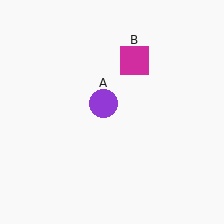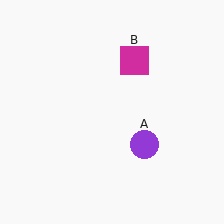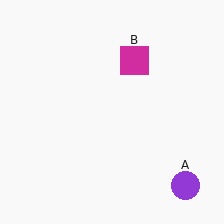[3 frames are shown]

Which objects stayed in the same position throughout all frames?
Magenta square (object B) remained stationary.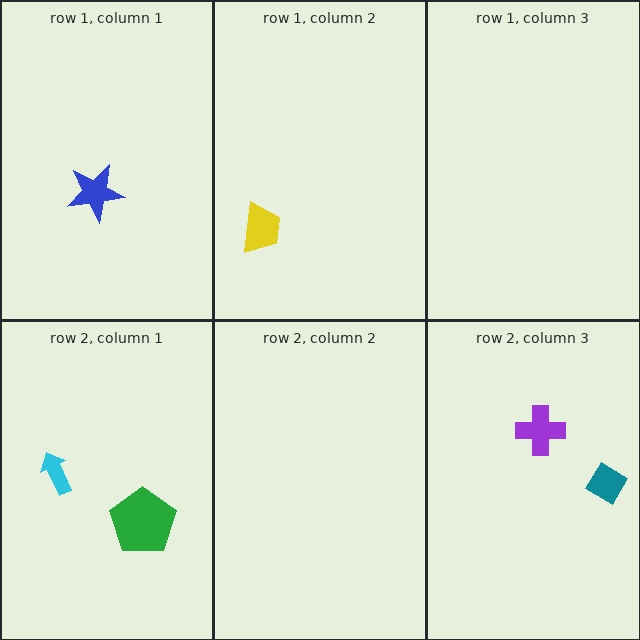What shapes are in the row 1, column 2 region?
The yellow trapezoid.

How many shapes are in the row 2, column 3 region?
2.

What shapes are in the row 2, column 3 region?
The teal diamond, the purple cross.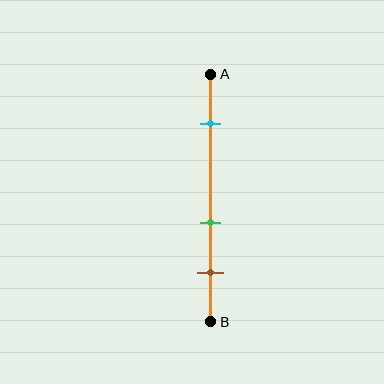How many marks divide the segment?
There are 3 marks dividing the segment.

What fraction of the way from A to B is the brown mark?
The brown mark is approximately 80% (0.8) of the way from A to B.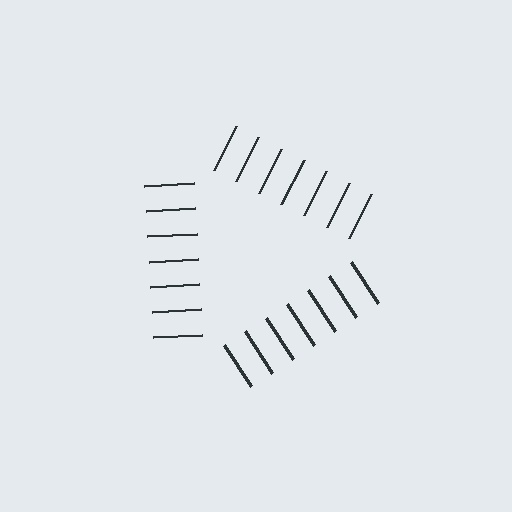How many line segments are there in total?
21 — 7 along each of the 3 edges.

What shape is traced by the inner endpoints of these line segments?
An illusory triangle — the line segments terminate on its edges but no continuous stroke is drawn.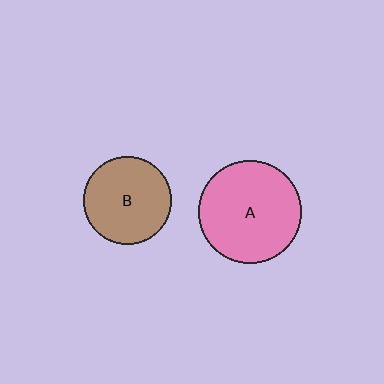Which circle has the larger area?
Circle A (pink).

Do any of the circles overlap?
No, none of the circles overlap.